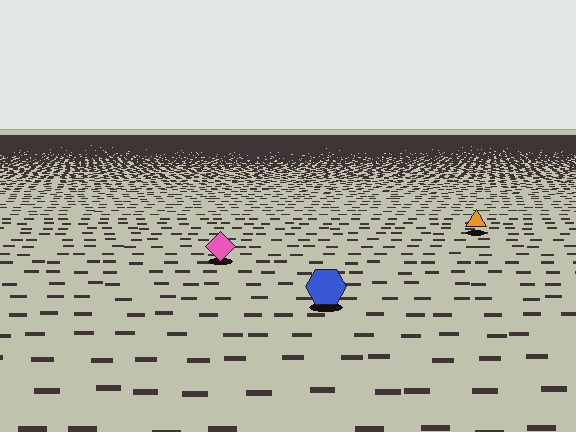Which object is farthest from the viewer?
The orange triangle is farthest from the viewer. It appears smaller and the ground texture around it is denser.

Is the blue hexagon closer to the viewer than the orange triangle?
Yes. The blue hexagon is closer — you can tell from the texture gradient: the ground texture is coarser near it.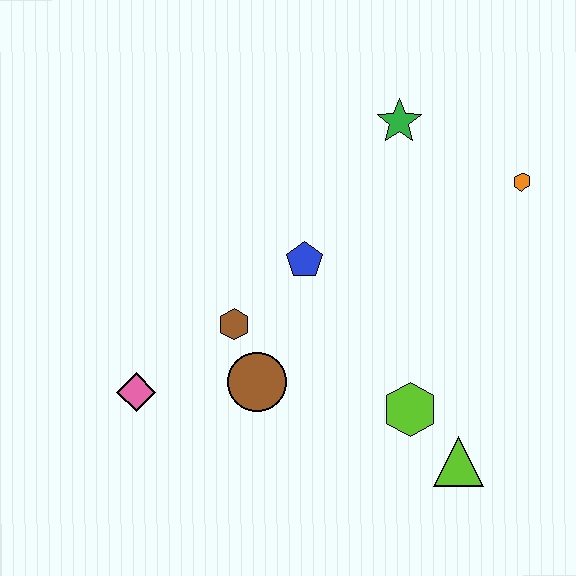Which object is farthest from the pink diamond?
The orange hexagon is farthest from the pink diamond.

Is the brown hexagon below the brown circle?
No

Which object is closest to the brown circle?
The brown hexagon is closest to the brown circle.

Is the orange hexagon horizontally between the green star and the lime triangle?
No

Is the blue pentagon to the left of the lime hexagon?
Yes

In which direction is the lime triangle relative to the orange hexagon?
The lime triangle is below the orange hexagon.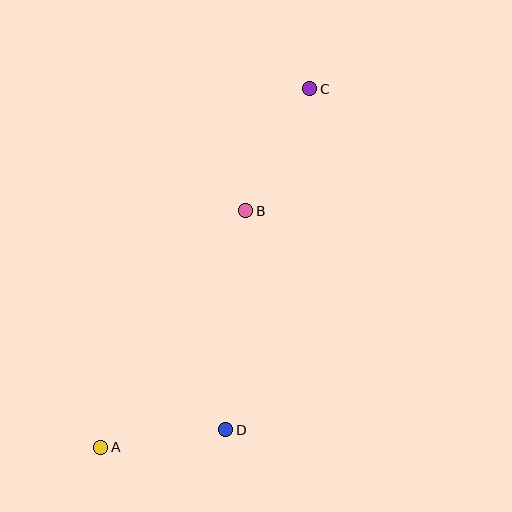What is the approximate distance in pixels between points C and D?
The distance between C and D is approximately 351 pixels.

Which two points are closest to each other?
Points A and D are closest to each other.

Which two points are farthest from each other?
Points A and C are farthest from each other.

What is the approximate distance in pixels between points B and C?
The distance between B and C is approximately 138 pixels.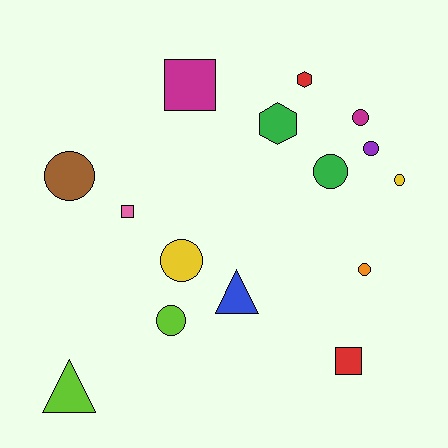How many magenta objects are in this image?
There are 2 magenta objects.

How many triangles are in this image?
There are 2 triangles.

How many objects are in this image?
There are 15 objects.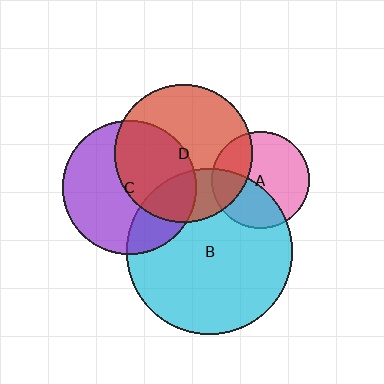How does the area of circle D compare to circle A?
Approximately 2.0 times.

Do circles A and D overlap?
Yes.